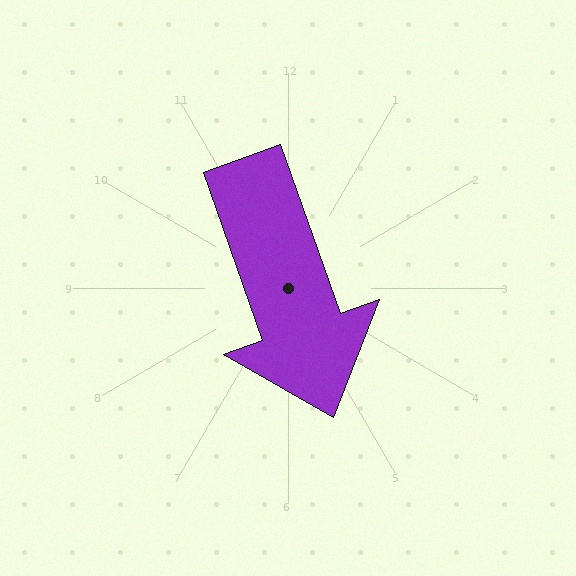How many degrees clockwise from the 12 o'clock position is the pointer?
Approximately 160 degrees.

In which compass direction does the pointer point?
South.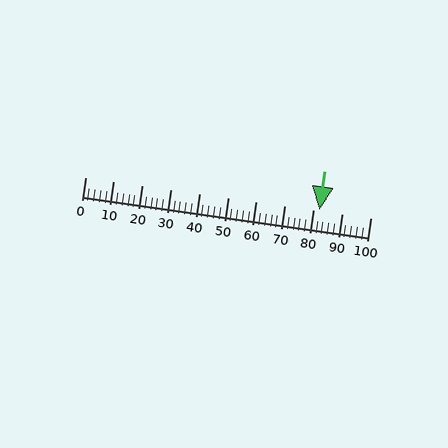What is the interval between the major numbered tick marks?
The major tick marks are spaced 10 units apart.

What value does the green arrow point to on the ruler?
The green arrow points to approximately 82.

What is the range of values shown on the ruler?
The ruler shows values from 0 to 100.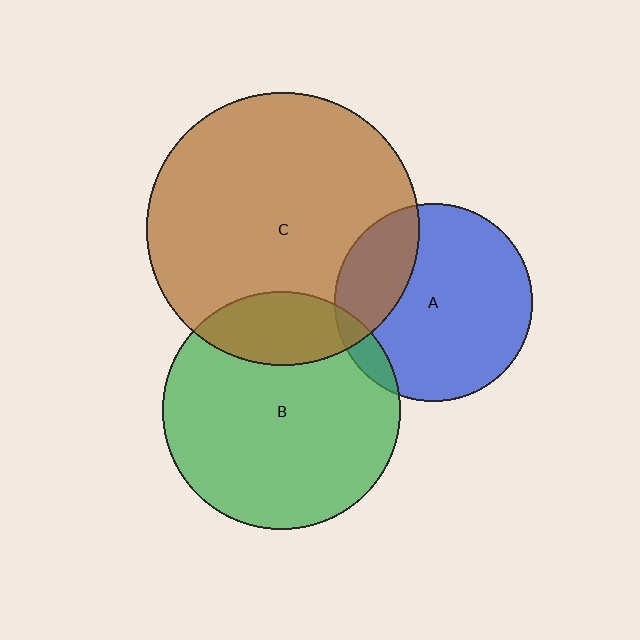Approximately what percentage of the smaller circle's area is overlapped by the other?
Approximately 10%.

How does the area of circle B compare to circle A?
Approximately 1.4 times.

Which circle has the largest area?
Circle C (brown).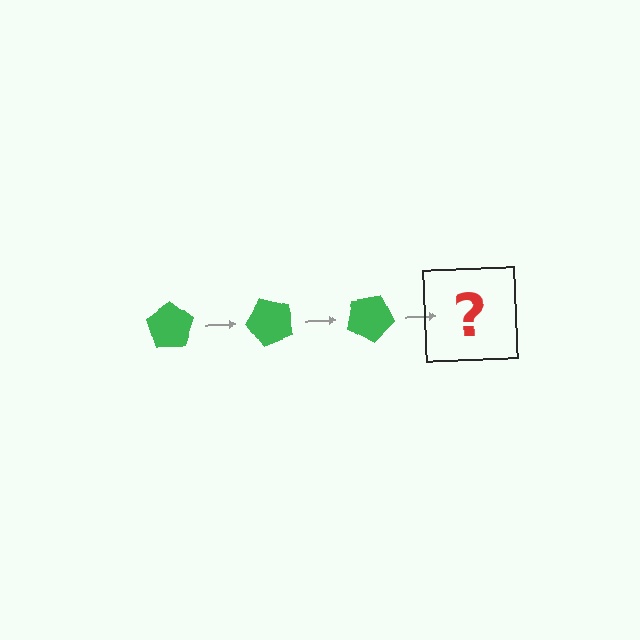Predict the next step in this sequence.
The next step is a green pentagon rotated 150 degrees.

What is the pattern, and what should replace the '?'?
The pattern is that the pentagon rotates 50 degrees each step. The '?' should be a green pentagon rotated 150 degrees.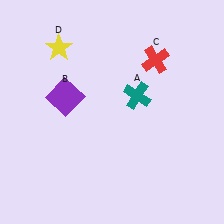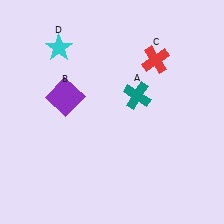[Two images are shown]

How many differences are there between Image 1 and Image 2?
There is 1 difference between the two images.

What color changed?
The star (D) changed from yellow in Image 1 to cyan in Image 2.